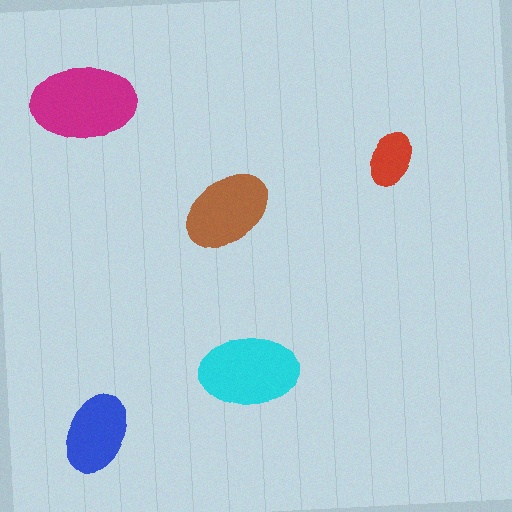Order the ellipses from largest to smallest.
the magenta one, the cyan one, the brown one, the blue one, the red one.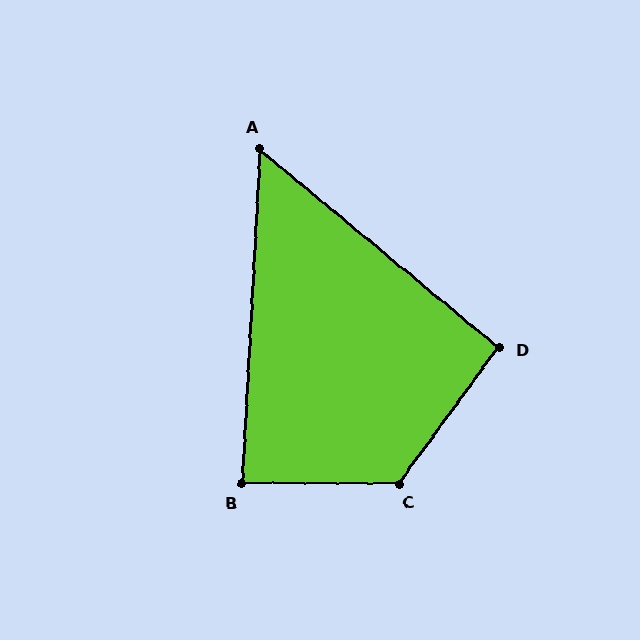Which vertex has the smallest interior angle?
A, at approximately 54 degrees.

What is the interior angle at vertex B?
Approximately 87 degrees (approximately right).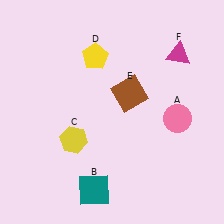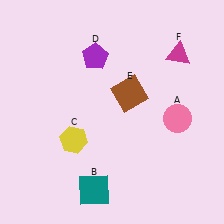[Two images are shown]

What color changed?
The pentagon (D) changed from yellow in Image 1 to purple in Image 2.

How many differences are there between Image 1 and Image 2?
There is 1 difference between the two images.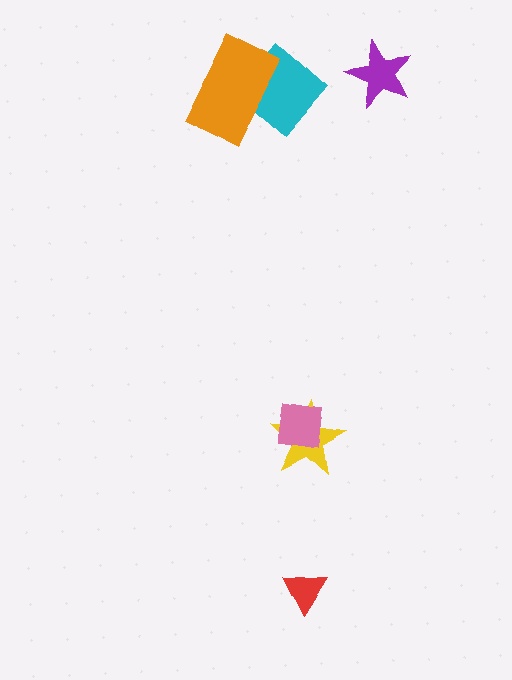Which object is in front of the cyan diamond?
The orange rectangle is in front of the cyan diamond.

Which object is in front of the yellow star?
The pink square is in front of the yellow star.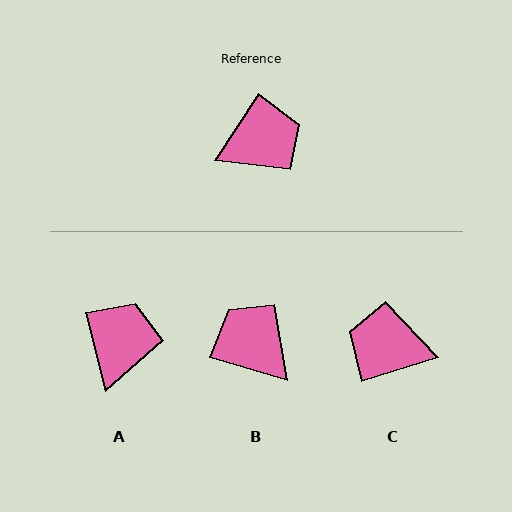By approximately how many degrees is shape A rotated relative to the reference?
Approximately 48 degrees counter-clockwise.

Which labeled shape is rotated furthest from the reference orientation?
C, about 140 degrees away.